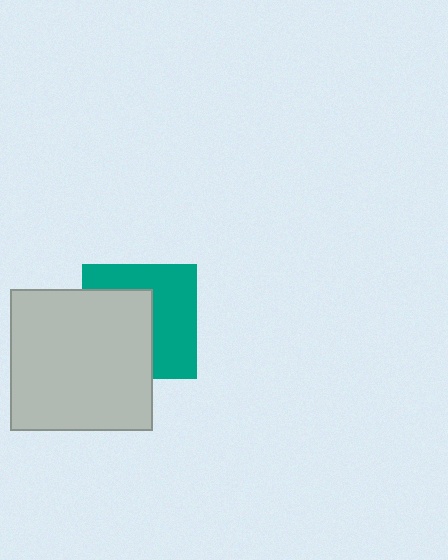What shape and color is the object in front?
The object in front is a light gray square.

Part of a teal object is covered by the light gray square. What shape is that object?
It is a square.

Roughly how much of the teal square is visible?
About half of it is visible (roughly 52%).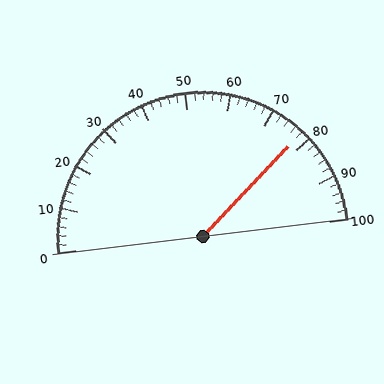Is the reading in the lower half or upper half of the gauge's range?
The reading is in the upper half of the range (0 to 100).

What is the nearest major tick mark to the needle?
The nearest major tick mark is 80.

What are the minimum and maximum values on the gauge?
The gauge ranges from 0 to 100.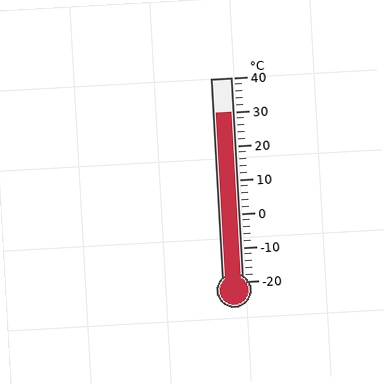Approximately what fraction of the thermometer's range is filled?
The thermometer is filled to approximately 85% of its range.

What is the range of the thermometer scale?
The thermometer scale ranges from -20°C to 40°C.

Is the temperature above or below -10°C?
The temperature is above -10°C.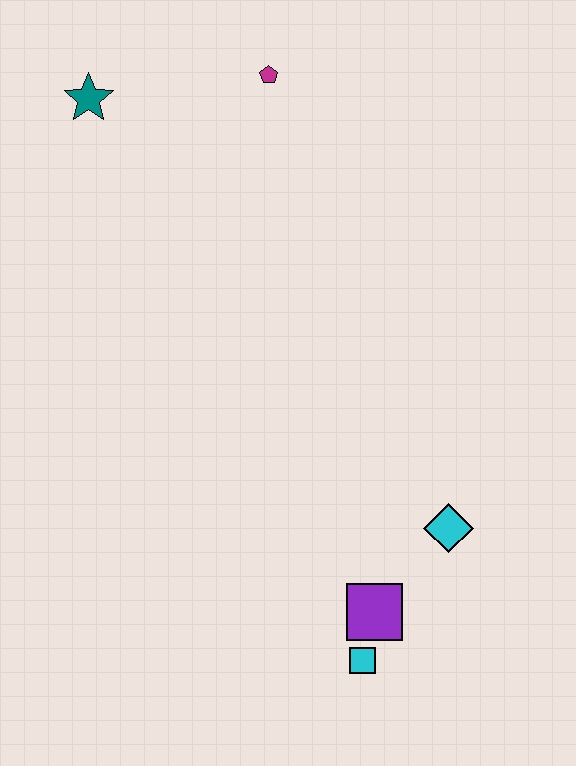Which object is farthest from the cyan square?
The teal star is farthest from the cyan square.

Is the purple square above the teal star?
No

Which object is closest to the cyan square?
The purple square is closest to the cyan square.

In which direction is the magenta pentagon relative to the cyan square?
The magenta pentagon is above the cyan square.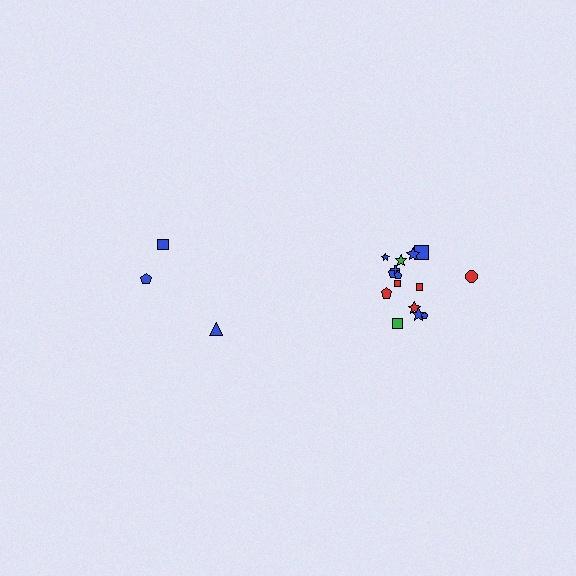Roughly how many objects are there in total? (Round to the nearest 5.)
Roughly 20 objects in total.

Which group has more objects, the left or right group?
The right group.